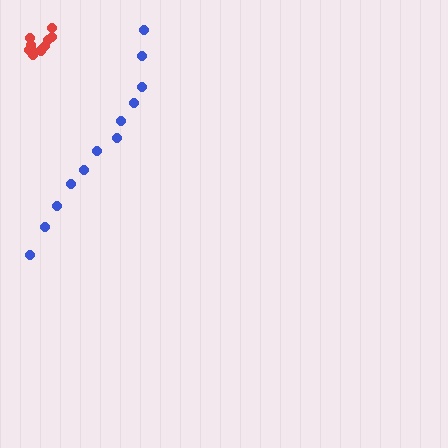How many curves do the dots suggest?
There are 2 distinct paths.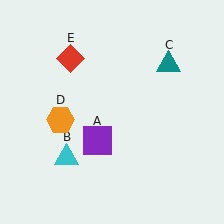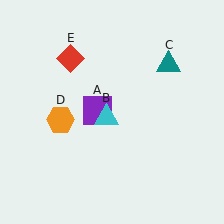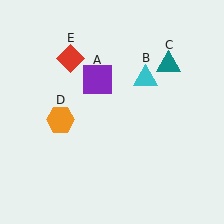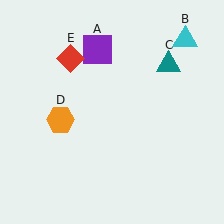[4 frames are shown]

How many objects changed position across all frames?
2 objects changed position: purple square (object A), cyan triangle (object B).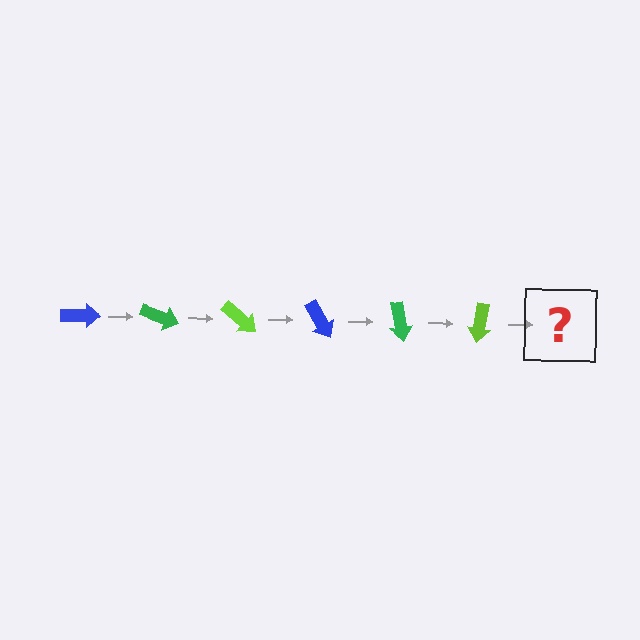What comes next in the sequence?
The next element should be a blue arrow, rotated 120 degrees from the start.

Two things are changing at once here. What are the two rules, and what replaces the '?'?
The two rules are that it rotates 20 degrees each step and the color cycles through blue, green, and lime. The '?' should be a blue arrow, rotated 120 degrees from the start.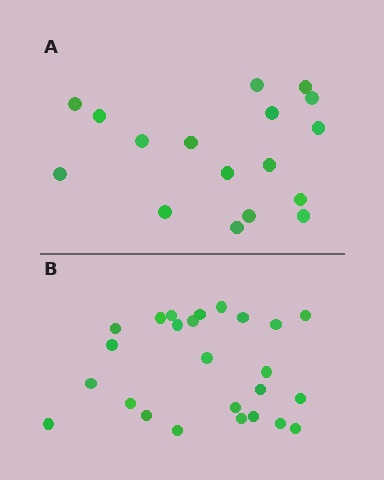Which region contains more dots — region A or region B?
Region B (the bottom region) has more dots.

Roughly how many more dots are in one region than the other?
Region B has roughly 8 or so more dots than region A.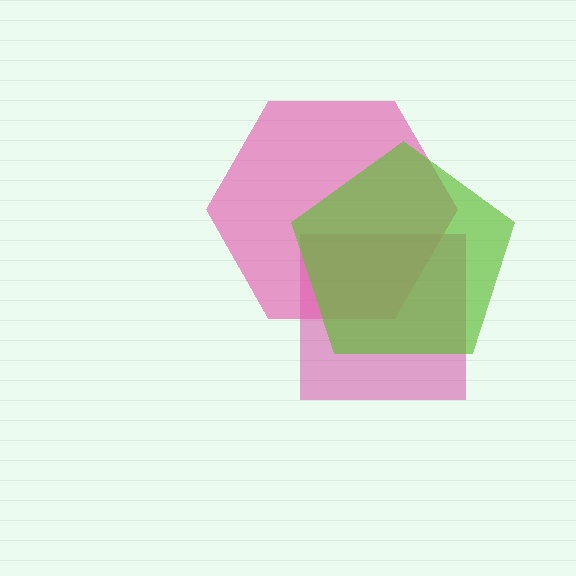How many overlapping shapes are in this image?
There are 3 overlapping shapes in the image.